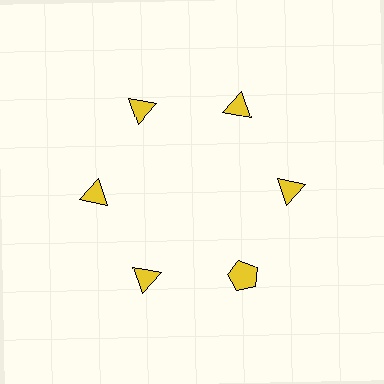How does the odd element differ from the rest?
It has a different shape: pentagon instead of triangle.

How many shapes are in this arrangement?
There are 6 shapes arranged in a ring pattern.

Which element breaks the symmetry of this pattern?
The yellow pentagon at roughly the 5 o'clock position breaks the symmetry. All other shapes are yellow triangles.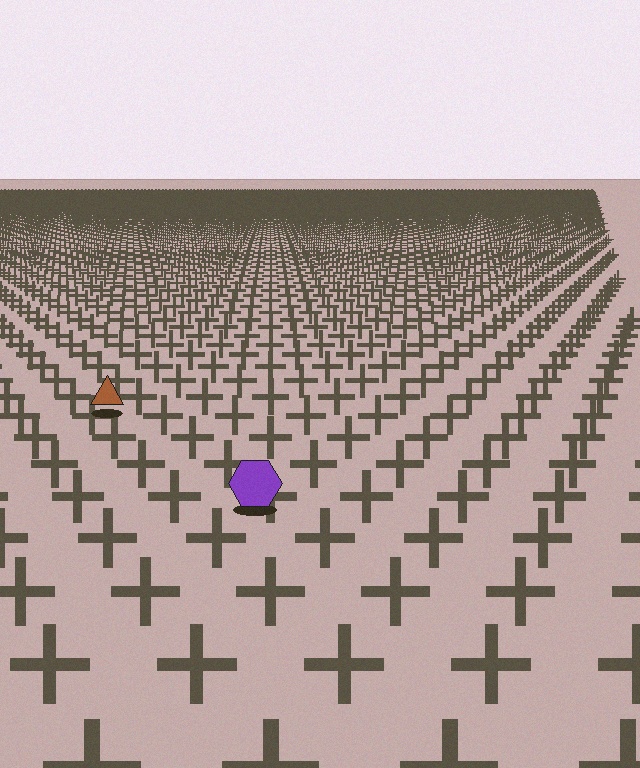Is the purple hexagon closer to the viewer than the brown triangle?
Yes. The purple hexagon is closer — you can tell from the texture gradient: the ground texture is coarser near it.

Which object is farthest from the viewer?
The brown triangle is farthest from the viewer. It appears smaller and the ground texture around it is denser.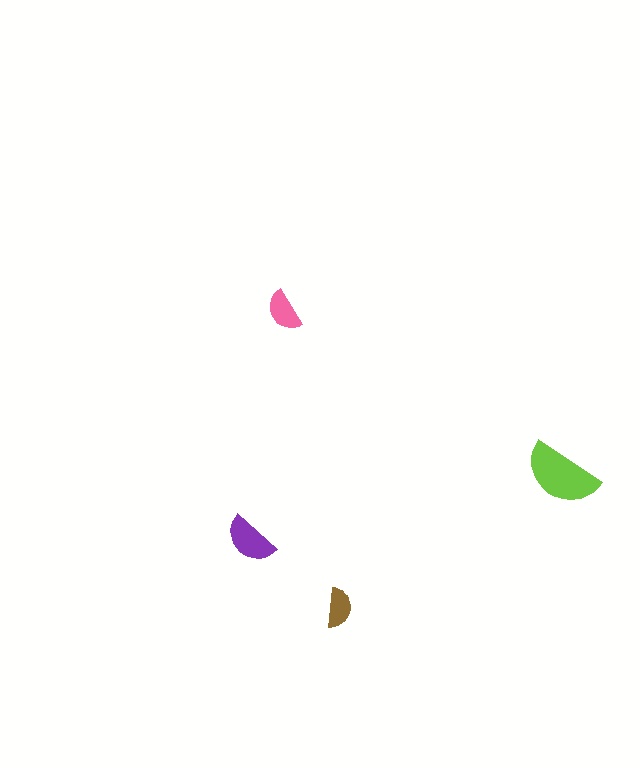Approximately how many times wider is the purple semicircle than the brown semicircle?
About 1.5 times wider.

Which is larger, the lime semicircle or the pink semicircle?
The lime one.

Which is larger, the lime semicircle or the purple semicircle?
The lime one.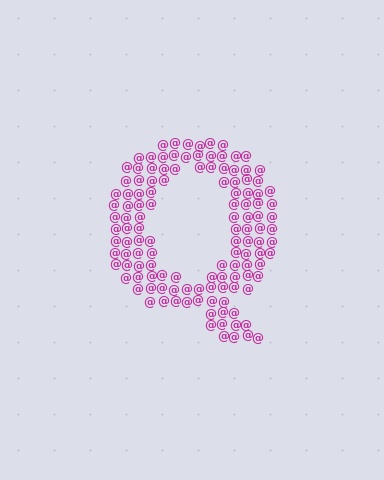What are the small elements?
The small elements are at signs.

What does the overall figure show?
The overall figure shows the letter Q.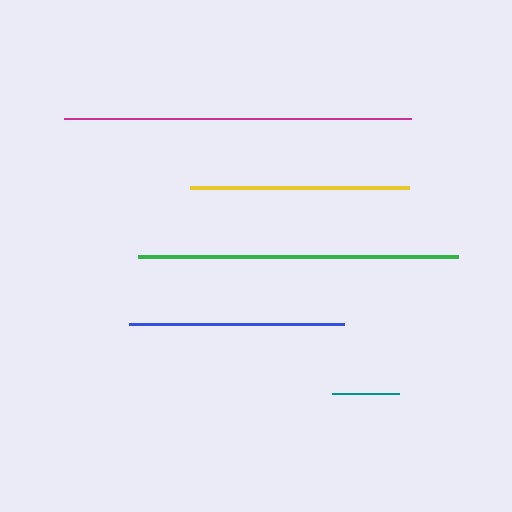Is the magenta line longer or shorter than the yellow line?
The magenta line is longer than the yellow line.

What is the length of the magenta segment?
The magenta segment is approximately 347 pixels long.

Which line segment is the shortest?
The teal line is the shortest at approximately 67 pixels.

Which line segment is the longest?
The magenta line is the longest at approximately 347 pixels.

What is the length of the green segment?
The green segment is approximately 320 pixels long.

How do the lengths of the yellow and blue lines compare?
The yellow and blue lines are approximately the same length.